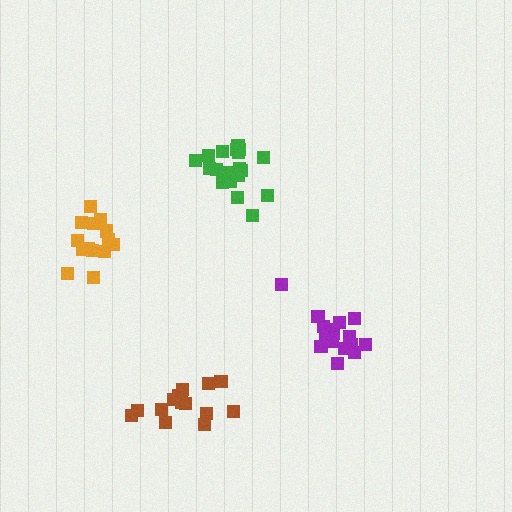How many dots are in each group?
Group 1: 14 dots, Group 2: 18 dots, Group 3: 14 dots, Group 4: 20 dots (66 total).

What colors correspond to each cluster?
The clusters are colored: brown, purple, orange, green.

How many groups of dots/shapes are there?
There are 4 groups.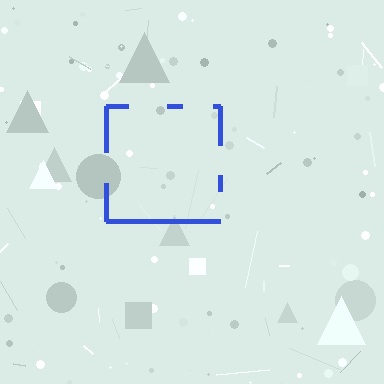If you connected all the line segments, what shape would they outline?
They would outline a square.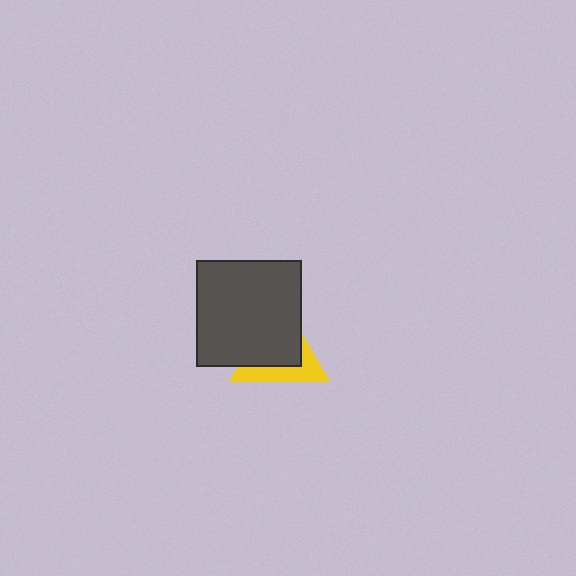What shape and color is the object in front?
The object in front is a dark gray square.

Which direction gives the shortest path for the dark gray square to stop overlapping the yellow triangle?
Moving toward the upper-left gives the shortest separation.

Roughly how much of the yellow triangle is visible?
A small part of it is visible (roughly 38%).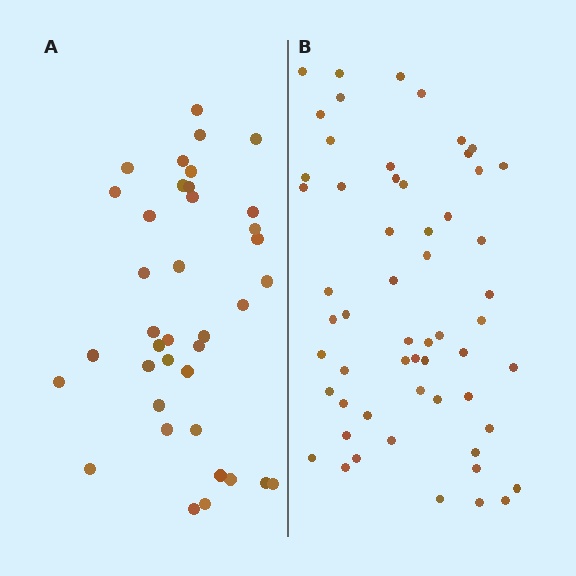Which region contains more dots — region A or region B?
Region B (the right region) has more dots.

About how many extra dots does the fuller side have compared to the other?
Region B has approximately 20 more dots than region A.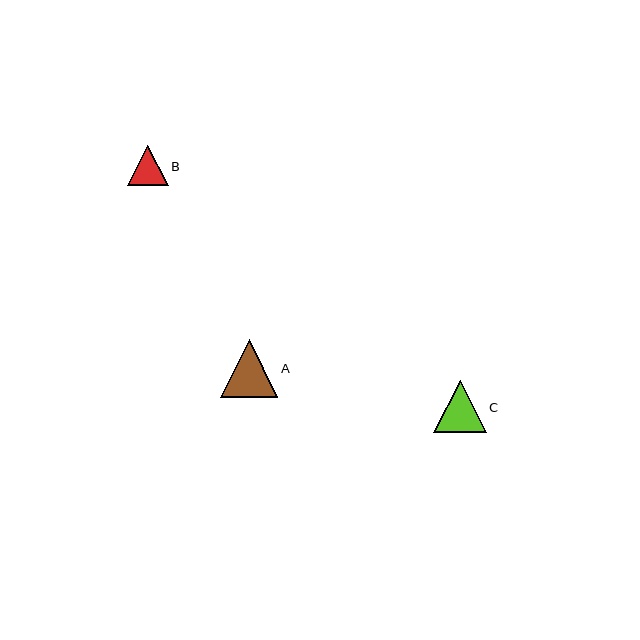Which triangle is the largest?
Triangle A is the largest with a size of approximately 58 pixels.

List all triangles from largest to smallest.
From largest to smallest: A, C, B.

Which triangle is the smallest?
Triangle B is the smallest with a size of approximately 41 pixels.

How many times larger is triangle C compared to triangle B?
Triangle C is approximately 1.3 times the size of triangle B.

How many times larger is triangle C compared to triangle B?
Triangle C is approximately 1.3 times the size of triangle B.